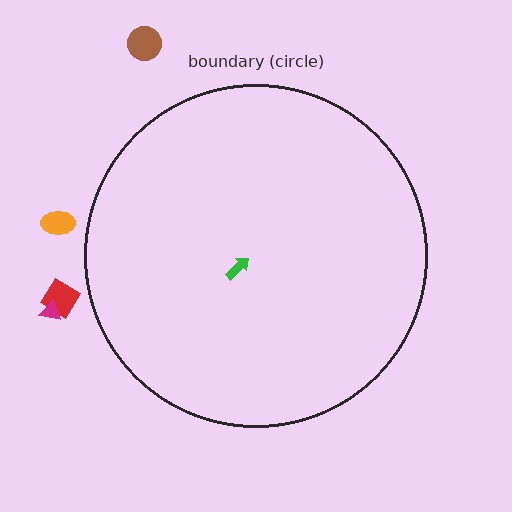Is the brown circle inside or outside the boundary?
Outside.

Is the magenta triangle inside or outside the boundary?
Outside.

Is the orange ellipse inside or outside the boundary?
Outside.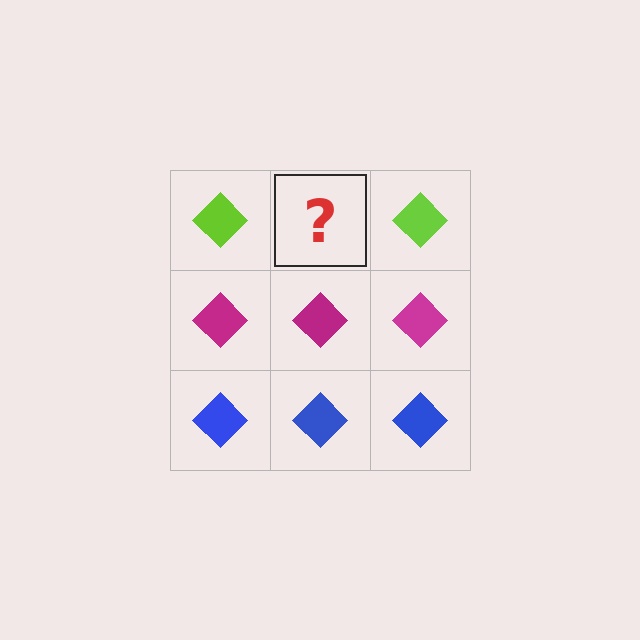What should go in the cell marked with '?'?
The missing cell should contain a lime diamond.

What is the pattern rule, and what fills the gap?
The rule is that each row has a consistent color. The gap should be filled with a lime diamond.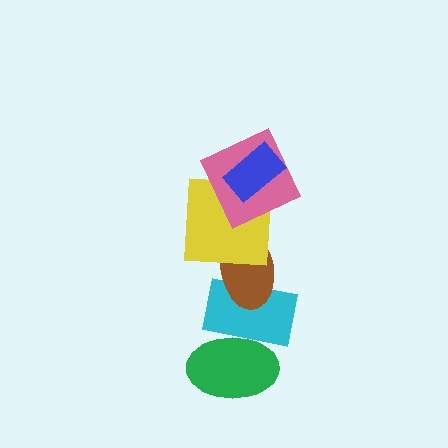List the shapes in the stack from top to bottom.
From top to bottom: the blue rectangle, the pink square, the yellow square, the brown ellipse, the cyan rectangle, the green ellipse.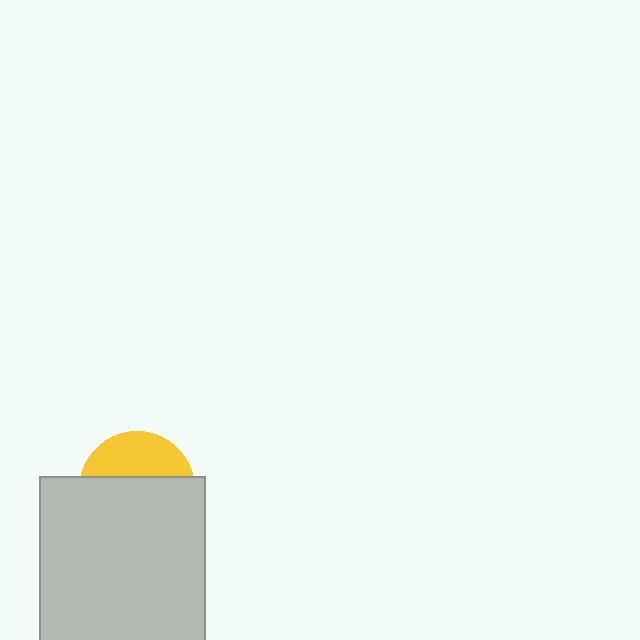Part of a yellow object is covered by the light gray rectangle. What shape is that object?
It is a circle.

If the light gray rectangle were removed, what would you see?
You would see the complete yellow circle.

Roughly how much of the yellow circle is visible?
A small part of it is visible (roughly 35%).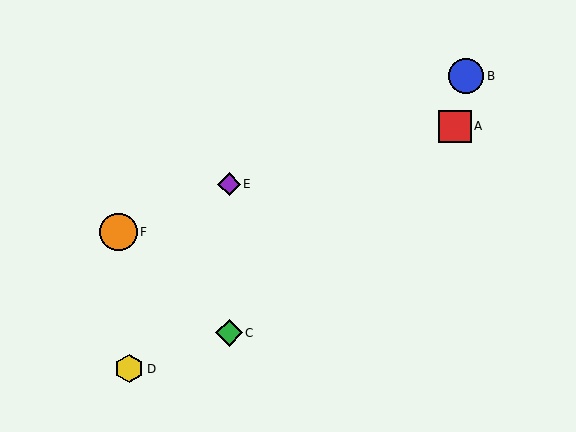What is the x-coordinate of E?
Object E is at x≈229.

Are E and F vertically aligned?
No, E is at x≈229 and F is at x≈119.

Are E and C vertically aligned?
Yes, both are at x≈229.